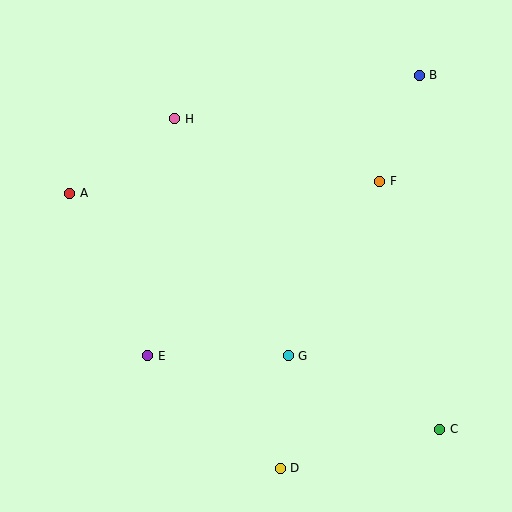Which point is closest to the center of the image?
Point G at (288, 356) is closest to the center.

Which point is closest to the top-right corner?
Point B is closest to the top-right corner.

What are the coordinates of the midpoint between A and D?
The midpoint between A and D is at (175, 331).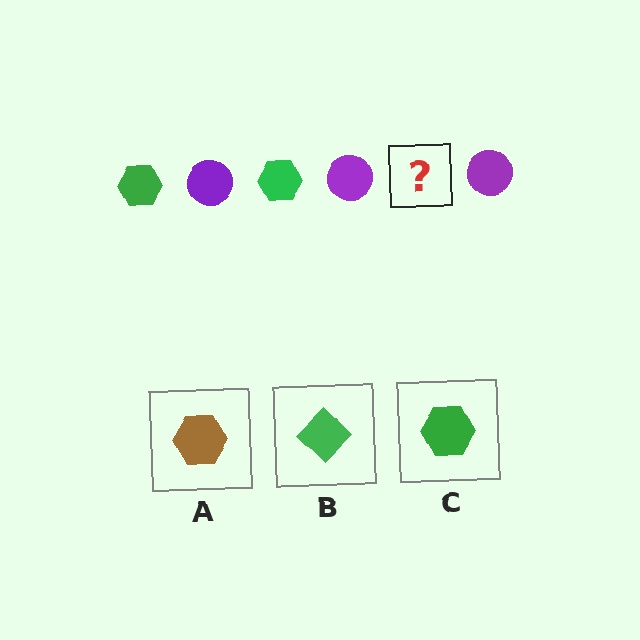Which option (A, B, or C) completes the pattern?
C.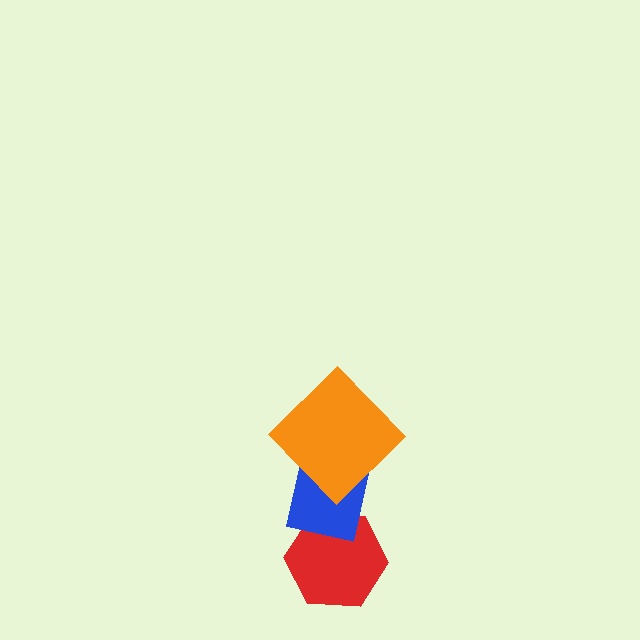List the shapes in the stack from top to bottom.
From top to bottom: the orange diamond, the blue square, the red hexagon.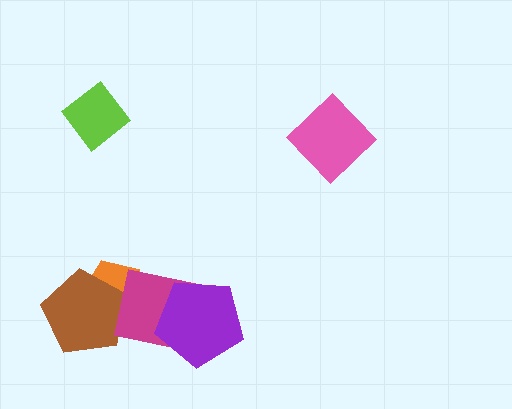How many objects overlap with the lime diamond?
0 objects overlap with the lime diamond.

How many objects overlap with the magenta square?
3 objects overlap with the magenta square.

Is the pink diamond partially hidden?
No, no other shape covers it.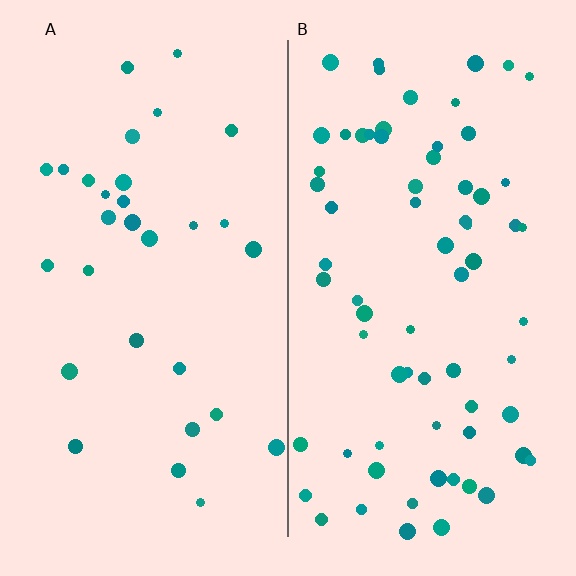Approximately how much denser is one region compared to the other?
Approximately 2.2× — region B over region A.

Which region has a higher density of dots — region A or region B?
B (the right).